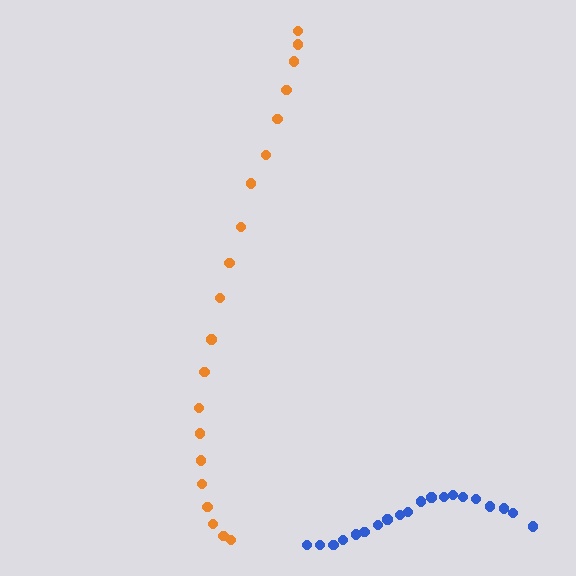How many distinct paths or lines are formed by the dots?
There are 2 distinct paths.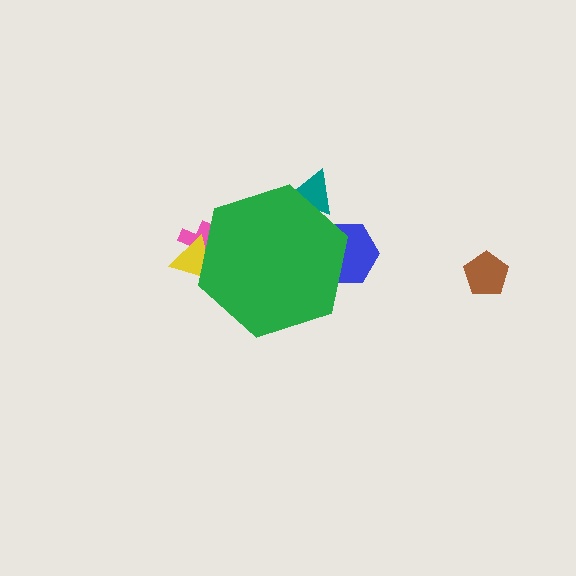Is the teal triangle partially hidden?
Yes, the teal triangle is partially hidden behind the green hexagon.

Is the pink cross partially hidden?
Yes, the pink cross is partially hidden behind the green hexagon.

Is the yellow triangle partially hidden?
Yes, the yellow triangle is partially hidden behind the green hexagon.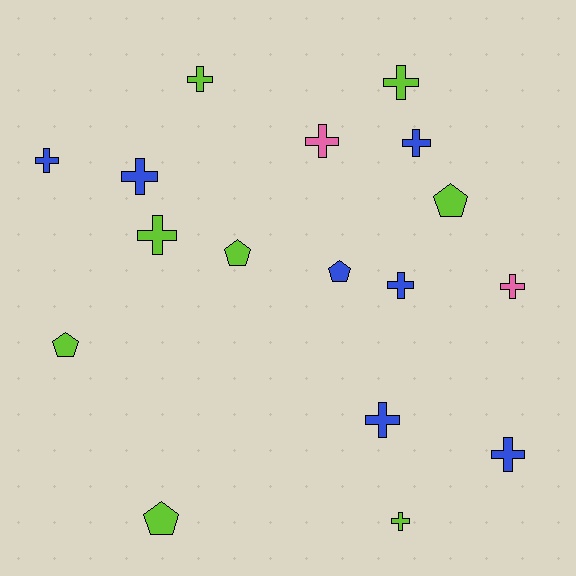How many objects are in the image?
There are 17 objects.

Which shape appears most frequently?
Cross, with 12 objects.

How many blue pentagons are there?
There is 1 blue pentagon.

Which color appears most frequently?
Lime, with 8 objects.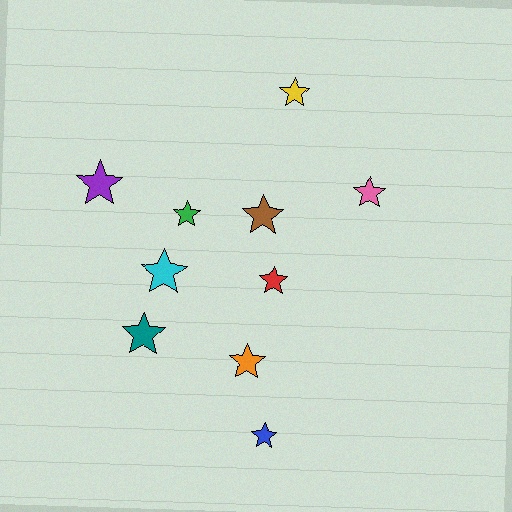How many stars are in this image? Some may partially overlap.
There are 10 stars.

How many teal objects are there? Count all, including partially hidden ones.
There is 1 teal object.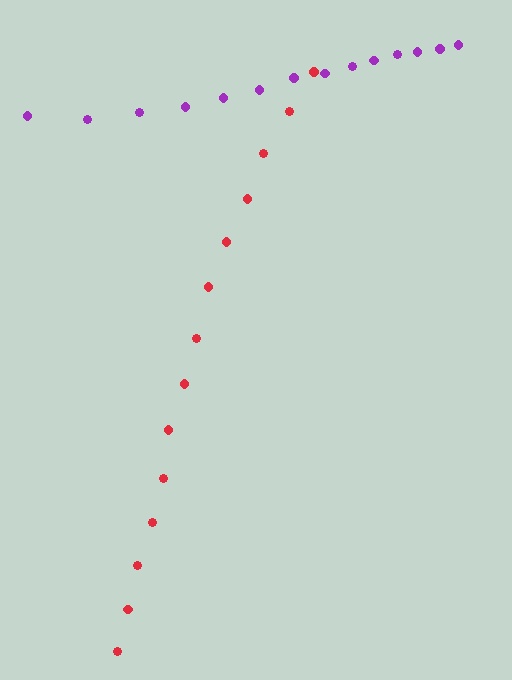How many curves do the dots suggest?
There are 2 distinct paths.